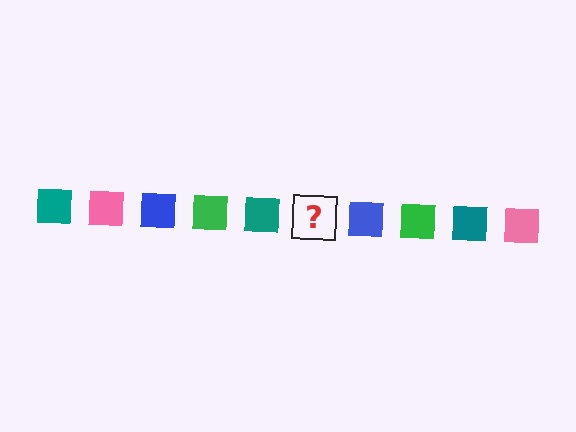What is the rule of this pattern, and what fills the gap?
The rule is that the pattern cycles through teal, pink, blue, green squares. The gap should be filled with a pink square.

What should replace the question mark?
The question mark should be replaced with a pink square.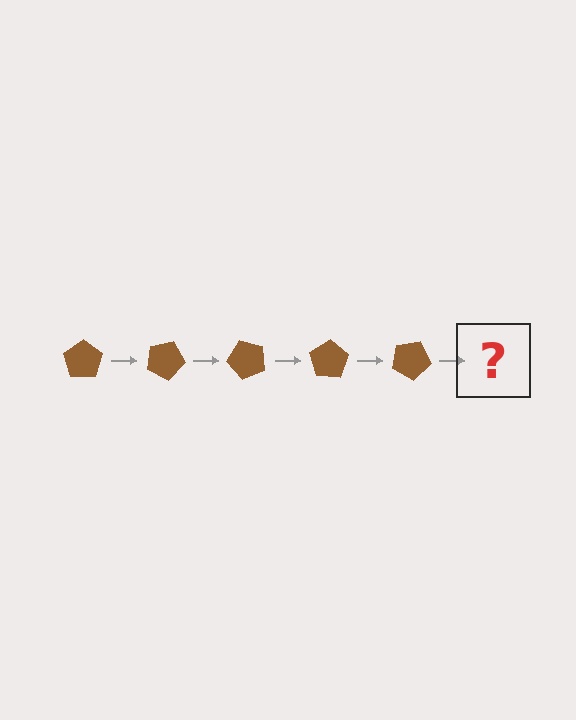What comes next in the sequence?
The next element should be a brown pentagon rotated 125 degrees.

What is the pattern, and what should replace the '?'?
The pattern is that the pentagon rotates 25 degrees each step. The '?' should be a brown pentagon rotated 125 degrees.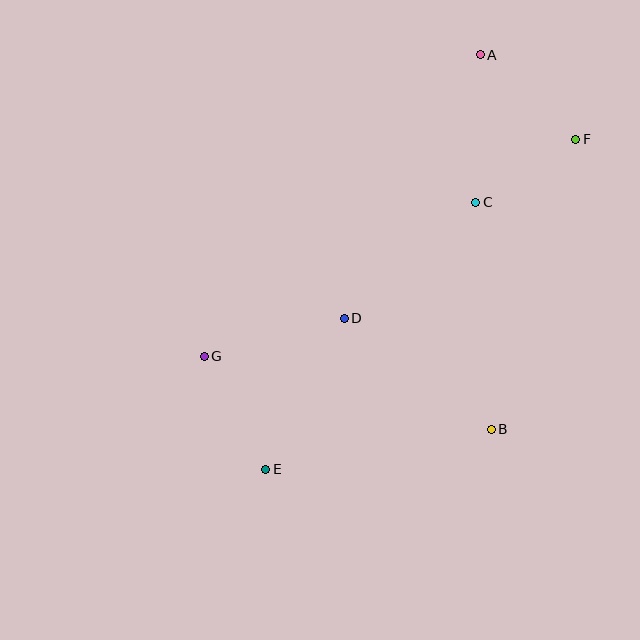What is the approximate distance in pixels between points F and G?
The distance between F and G is approximately 430 pixels.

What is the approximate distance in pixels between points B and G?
The distance between B and G is approximately 296 pixels.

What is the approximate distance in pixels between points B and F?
The distance between B and F is approximately 302 pixels.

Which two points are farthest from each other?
Points A and E are farthest from each other.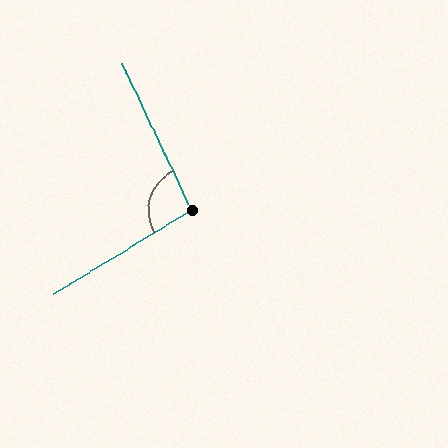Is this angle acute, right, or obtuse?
It is obtuse.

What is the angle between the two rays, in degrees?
Approximately 96 degrees.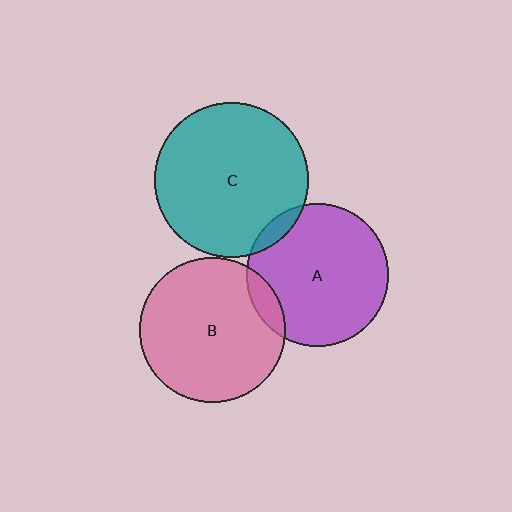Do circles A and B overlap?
Yes.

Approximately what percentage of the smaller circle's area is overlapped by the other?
Approximately 10%.